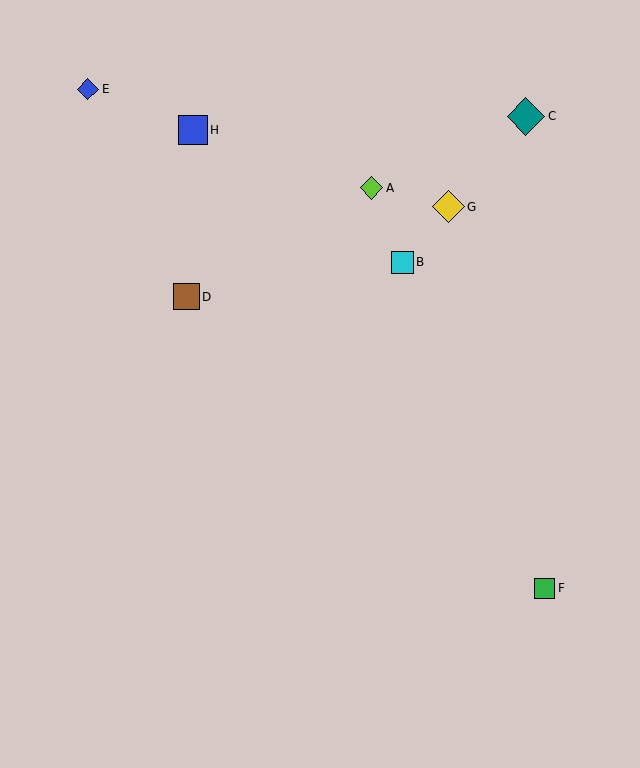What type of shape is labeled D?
Shape D is a brown square.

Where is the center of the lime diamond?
The center of the lime diamond is at (371, 188).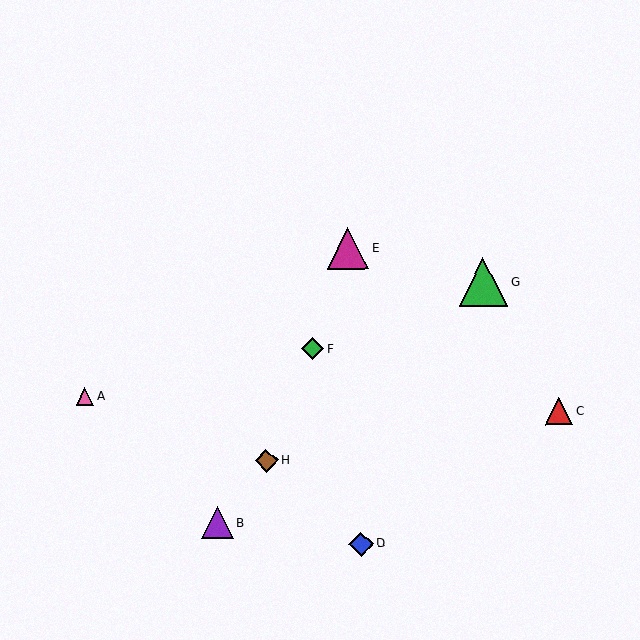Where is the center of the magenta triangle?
The center of the magenta triangle is at (348, 248).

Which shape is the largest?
The green triangle (labeled G) is the largest.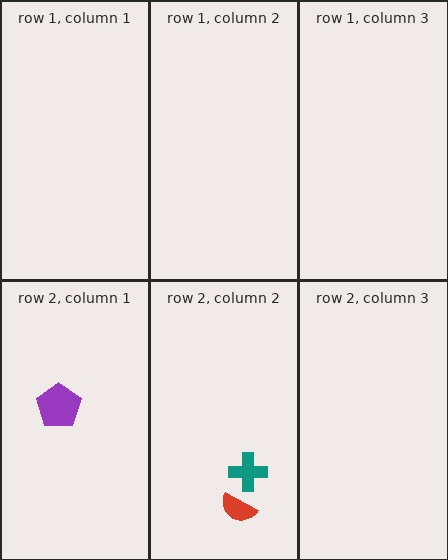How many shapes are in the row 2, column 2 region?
2.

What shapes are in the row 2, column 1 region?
The purple pentagon.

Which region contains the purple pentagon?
The row 2, column 1 region.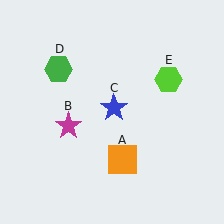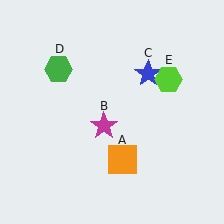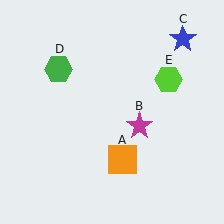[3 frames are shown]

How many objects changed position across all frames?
2 objects changed position: magenta star (object B), blue star (object C).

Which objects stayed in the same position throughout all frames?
Orange square (object A) and green hexagon (object D) and lime hexagon (object E) remained stationary.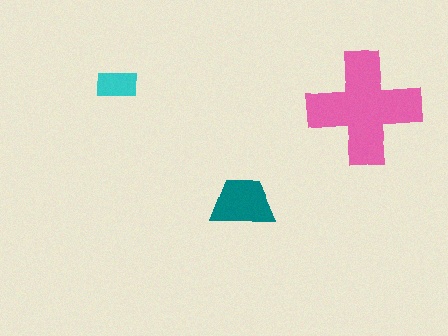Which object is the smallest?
The cyan rectangle.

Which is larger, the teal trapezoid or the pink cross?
The pink cross.